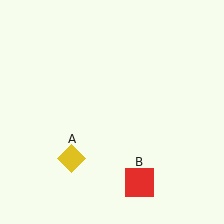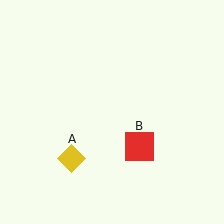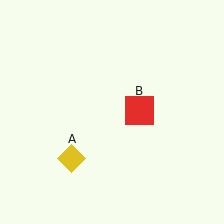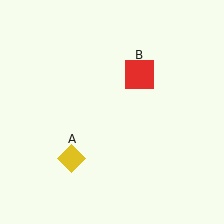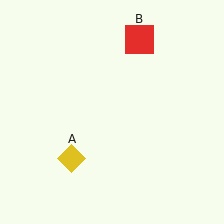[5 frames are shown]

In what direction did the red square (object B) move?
The red square (object B) moved up.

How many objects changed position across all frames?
1 object changed position: red square (object B).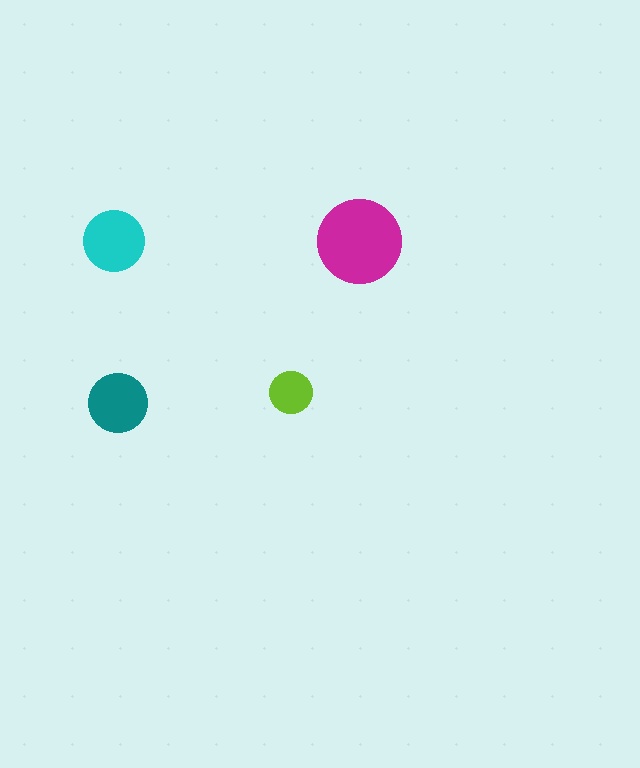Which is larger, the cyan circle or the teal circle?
The cyan one.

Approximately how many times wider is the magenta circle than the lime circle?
About 2 times wider.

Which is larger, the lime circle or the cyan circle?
The cyan one.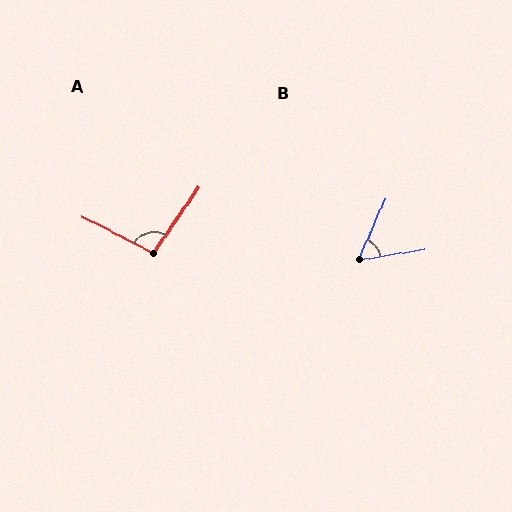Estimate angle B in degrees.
Approximately 57 degrees.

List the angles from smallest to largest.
B (57°), A (97°).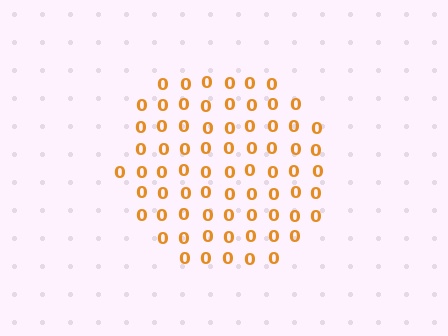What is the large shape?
The large shape is a circle.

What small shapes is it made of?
It is made of small digit 0's.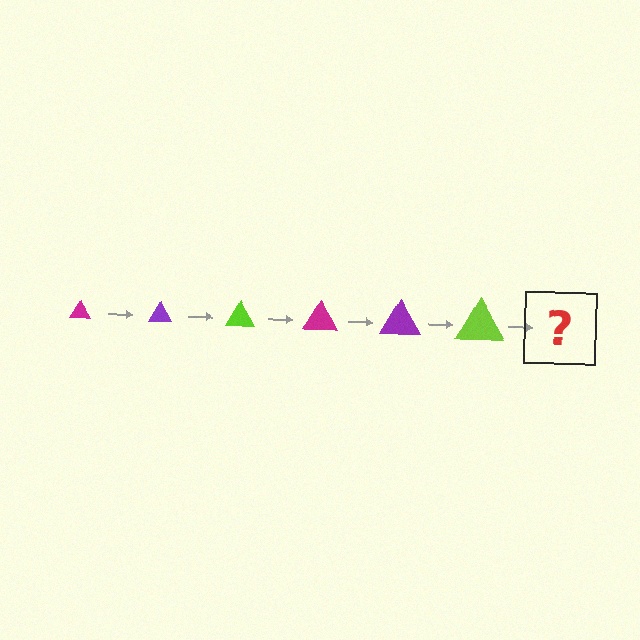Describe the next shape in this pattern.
It should be a magenta triangle, larger than the previous one.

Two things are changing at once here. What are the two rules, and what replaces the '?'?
The two rules are that the triangle grows larger each step and the color cycles through magenta, purple, and lime. The '?' should be a magenta triangle, larger than the previous one.